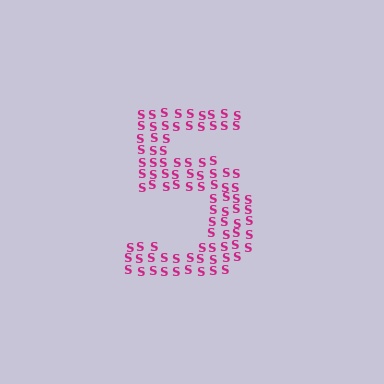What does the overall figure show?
The overall figure shows the digit 5.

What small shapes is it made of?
It is made of small letter S's.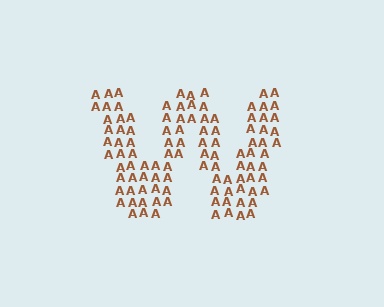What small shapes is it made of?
It is made of small letter A's.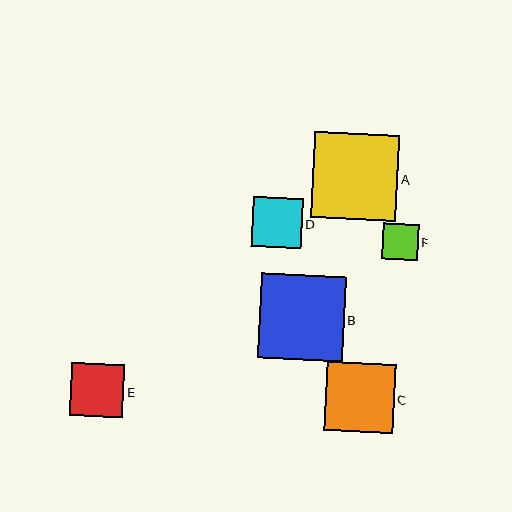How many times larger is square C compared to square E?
Square C is approximately 1.3 times the size of square E.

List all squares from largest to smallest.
From largest to smallest: A, B, C, E, D, F.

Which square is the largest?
Square A is the largest with a size of approximately 86 pixels.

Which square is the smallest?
Square F is the smallest with a size of approximately 36 pixels.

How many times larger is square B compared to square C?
Square B is approximately 1.2 times the size of square C.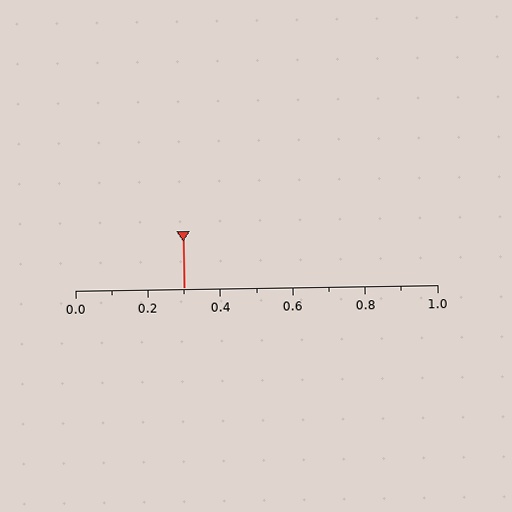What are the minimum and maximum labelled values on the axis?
The axis runs from 0.0 to 1.0.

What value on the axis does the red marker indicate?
The marker indicates approximately 0.3.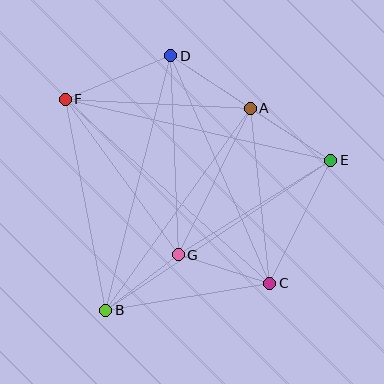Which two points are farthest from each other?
Points C and F are farthest from each other.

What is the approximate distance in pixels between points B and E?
The distance between B and E is approximately 270 pixels.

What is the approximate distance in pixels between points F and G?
The distance between F and G is approximately 192 pixels.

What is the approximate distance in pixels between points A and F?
The distance between A and F is approximately 185 pixels.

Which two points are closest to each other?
Points B and G are closest to each other.